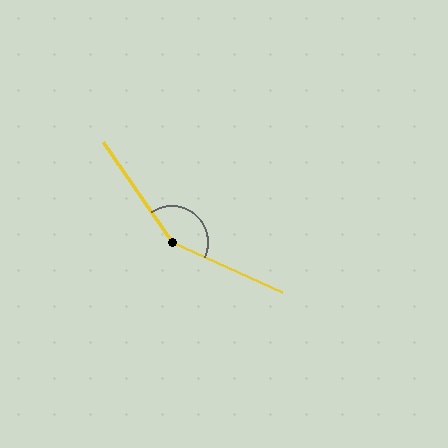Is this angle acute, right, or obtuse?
It is obtuse.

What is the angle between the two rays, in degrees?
Approximately 149 degrees.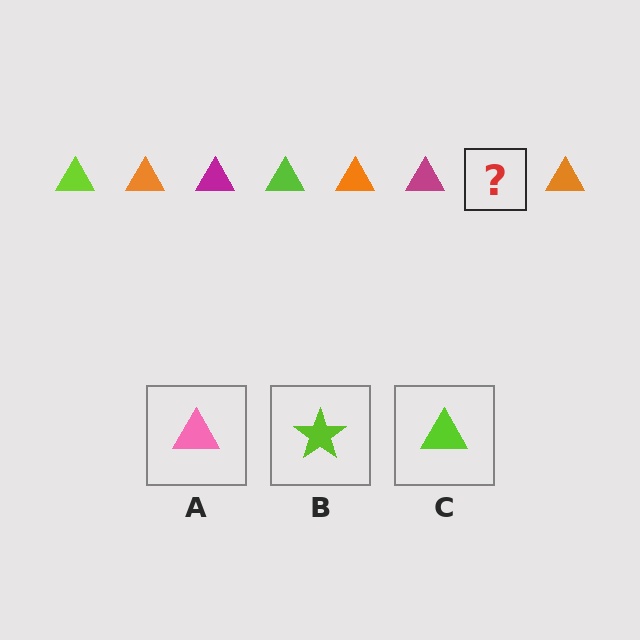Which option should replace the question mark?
Option C.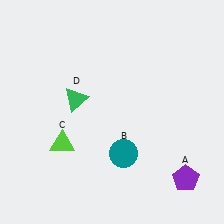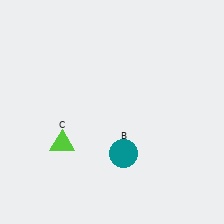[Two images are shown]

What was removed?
The green triangle (D), the purple pentagon (A) were removed in Image 2.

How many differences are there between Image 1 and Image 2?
There are 2 differences between the two images.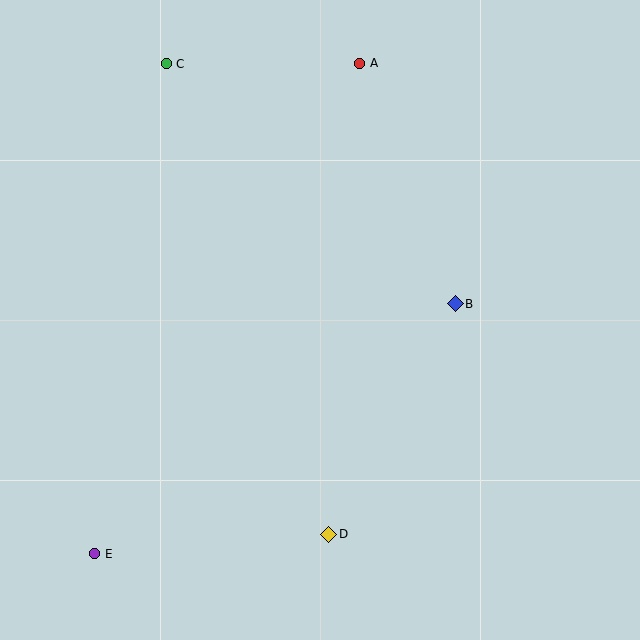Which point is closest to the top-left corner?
Point C is closest to the top-left corner.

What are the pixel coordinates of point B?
Point B is at (455, 304).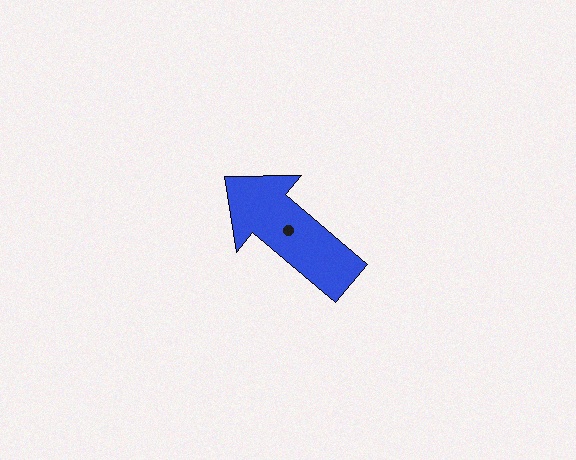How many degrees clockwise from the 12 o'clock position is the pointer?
Approximately 310 degrees.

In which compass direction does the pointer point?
Northwest.